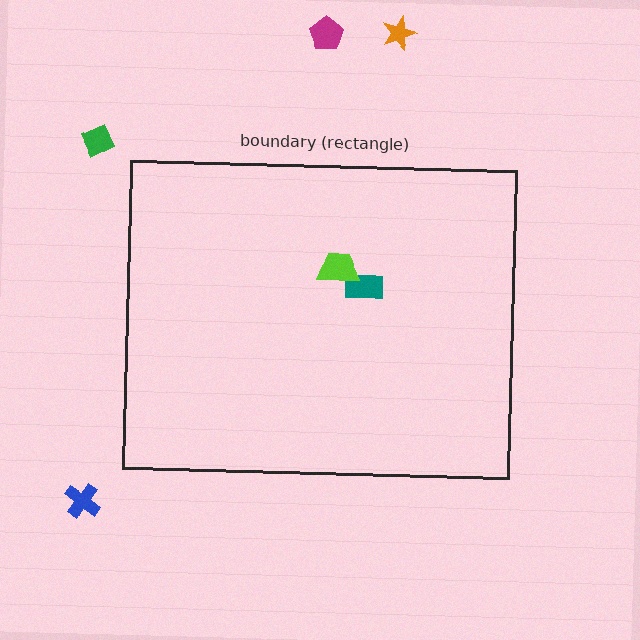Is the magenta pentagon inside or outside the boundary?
Outside.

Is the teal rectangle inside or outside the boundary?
Inside.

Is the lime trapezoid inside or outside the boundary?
Inside.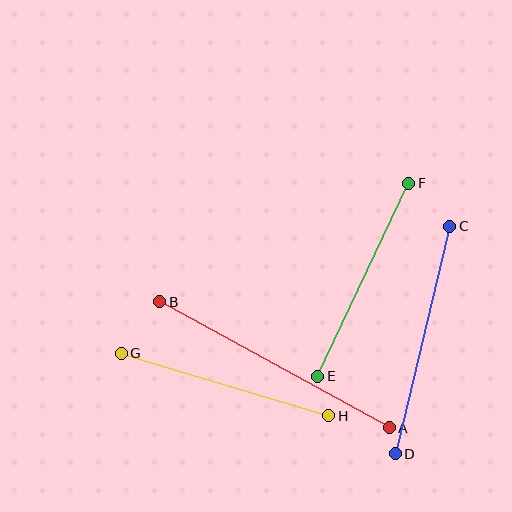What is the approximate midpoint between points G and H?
The midpoint is at approximately (225, 385) pixels.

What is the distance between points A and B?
The distance is approximately 262 pixels.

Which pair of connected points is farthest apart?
Points A and B are farthest apart.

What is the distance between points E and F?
The distance is approximately 213 pixels.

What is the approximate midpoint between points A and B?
The midpoint is at approximately (274, 365) pixels.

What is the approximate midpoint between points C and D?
The midpoint is at approximately (422, 340) pixels.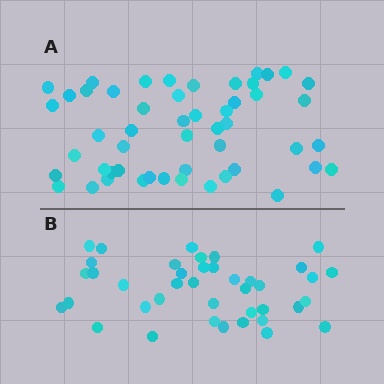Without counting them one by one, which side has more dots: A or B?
Region A (the top region) has more dots.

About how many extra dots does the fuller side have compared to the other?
Region A has roughly 12 or so more dots than region B.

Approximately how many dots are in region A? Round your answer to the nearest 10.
About 50 dots. (The exact count is 51, which rounds to 50.)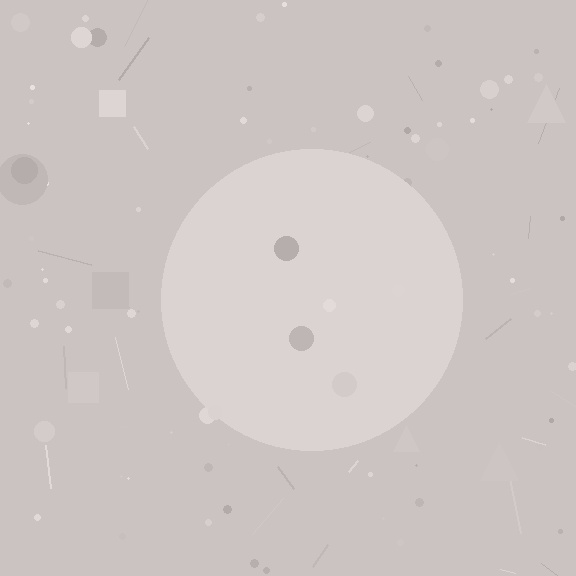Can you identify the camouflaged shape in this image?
The camouflaged shape is a circle.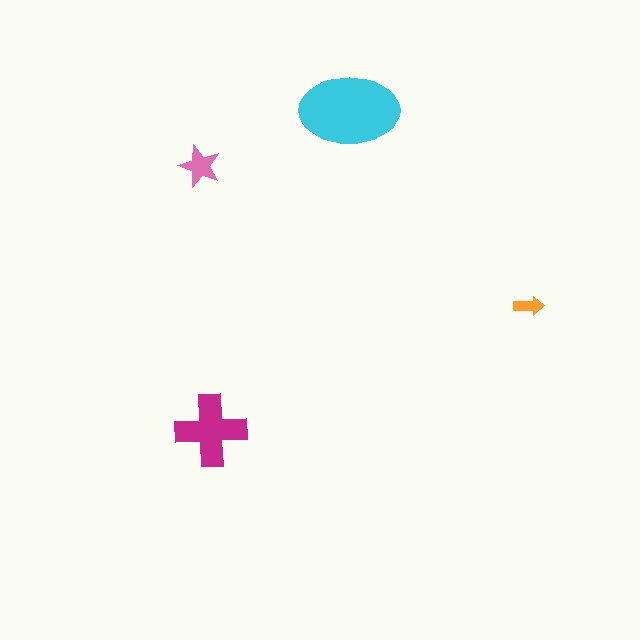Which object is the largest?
The cyan ellipse.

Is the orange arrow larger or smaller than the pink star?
Smaller.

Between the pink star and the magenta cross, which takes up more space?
The magenta cross.